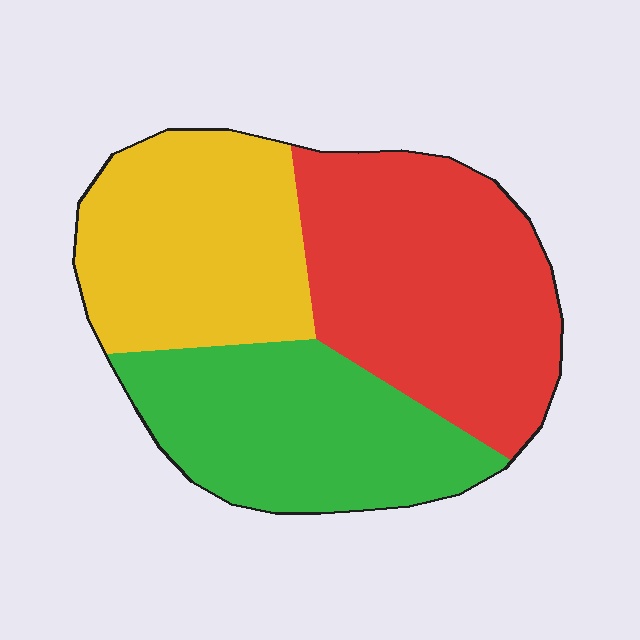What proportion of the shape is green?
Green takes up about one third (1/3) of the shape.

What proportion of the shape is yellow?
Yellow covers 30% of the shape.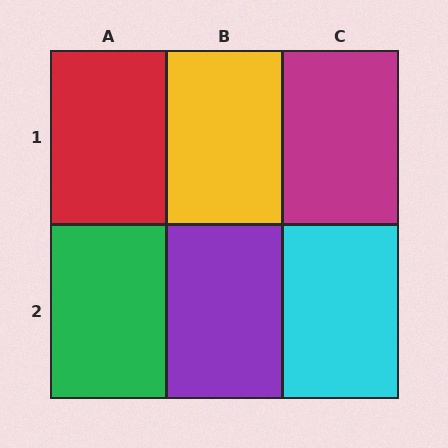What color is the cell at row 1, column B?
Yellow.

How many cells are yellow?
1 cell is yellow.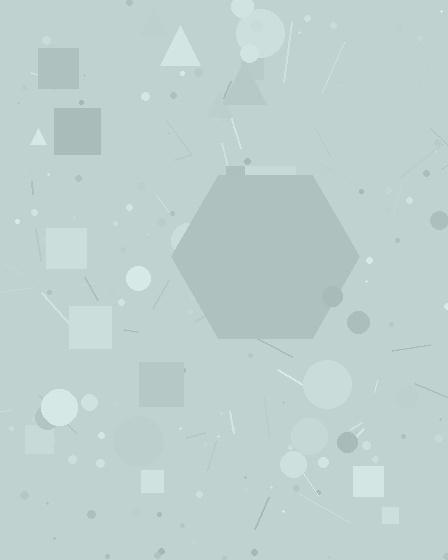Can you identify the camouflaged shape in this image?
The camouflaged shape is a hexagon.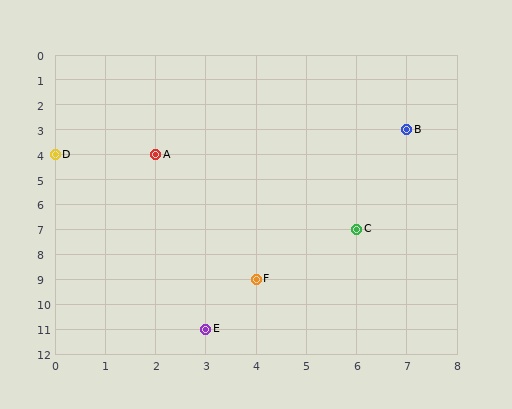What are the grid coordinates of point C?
Point C is at grid coordinates (6, 7).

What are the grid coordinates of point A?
Point A is at grid coordinates (2, 4).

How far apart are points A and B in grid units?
Points A and B are 5 columns and 1 row apart (about 5.1 grid units diagonally).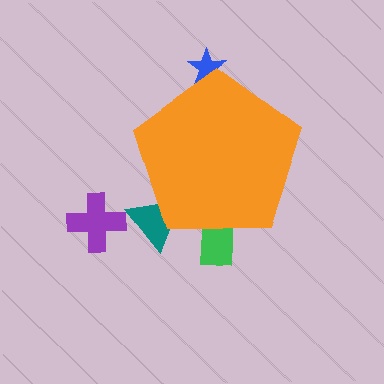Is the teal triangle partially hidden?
Yes, the teal triangle is partially hidden behind the orange pentagon.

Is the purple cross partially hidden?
No, the purple cross is fully visible.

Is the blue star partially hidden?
Yes, the blue star is partially hidden behind the orange pentagon.